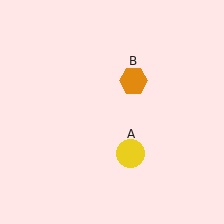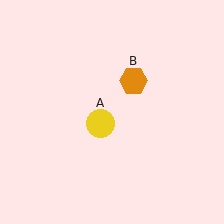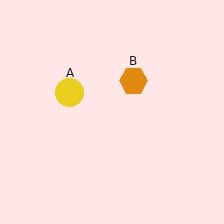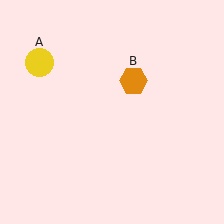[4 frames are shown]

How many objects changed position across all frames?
1 object changed position: yellow circle (object A).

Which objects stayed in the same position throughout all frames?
Orange hexagon (object B) remained stationary.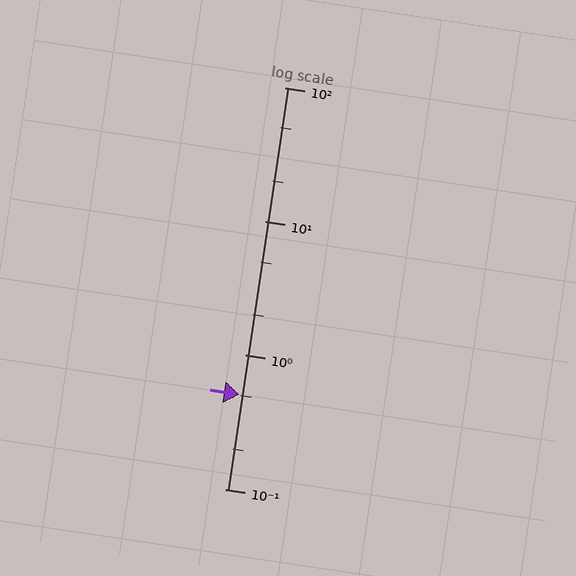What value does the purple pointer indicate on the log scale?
The pointer indicates approximately 0.51.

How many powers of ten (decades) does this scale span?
The scale spans 3 decades, from 0.1 to 100.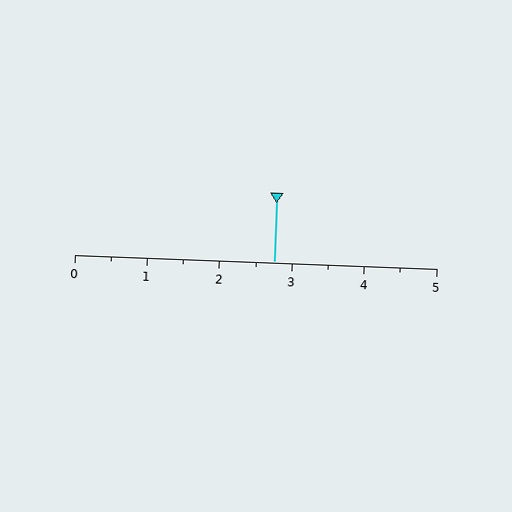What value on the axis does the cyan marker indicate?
The marker indicates approximately 2.8.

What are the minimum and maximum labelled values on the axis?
The axis runs from 0 to 5.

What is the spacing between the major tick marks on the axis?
The major ticks are spaced 1 apart.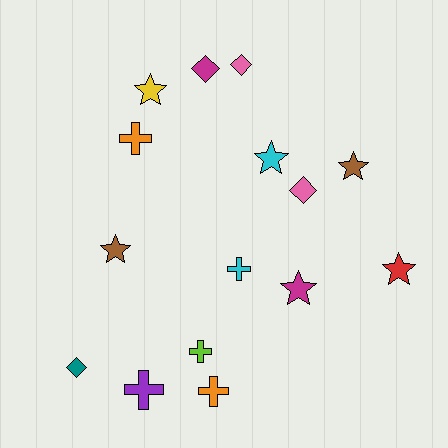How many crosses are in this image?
There are 5 crosses.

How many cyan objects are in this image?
There are 2 cyan objects.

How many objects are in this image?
There are 15 objects.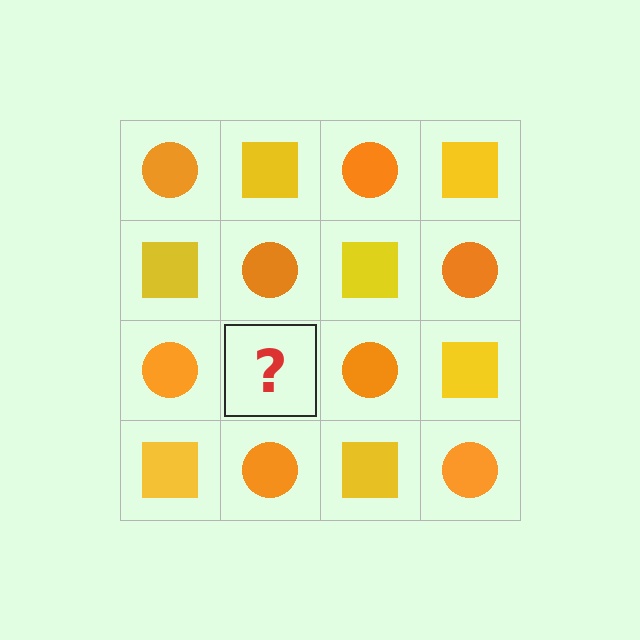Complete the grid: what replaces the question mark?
The question mark should be replaced with a yellow square.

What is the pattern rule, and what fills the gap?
The rule is that it alternates orange circle and yellow square in a checkerboard pattern. The gap should be filled with a yellow square.